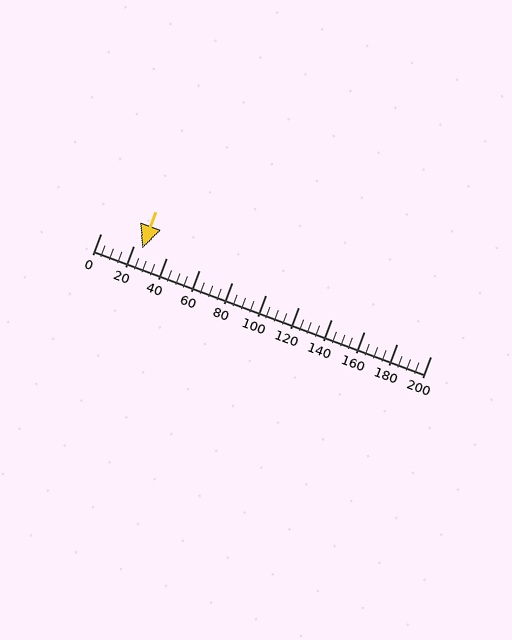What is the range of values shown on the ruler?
The ruler shows values from 0 to 200.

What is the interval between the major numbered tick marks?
The major tick marks are spaced 20 units apart.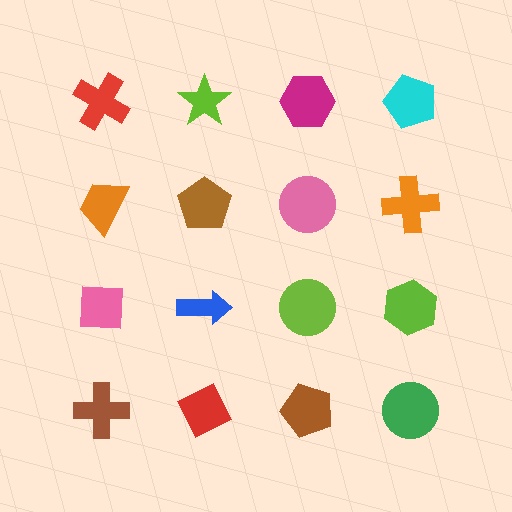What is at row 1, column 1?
A red cross.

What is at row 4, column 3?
A brown pentagon.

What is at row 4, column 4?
A green circle.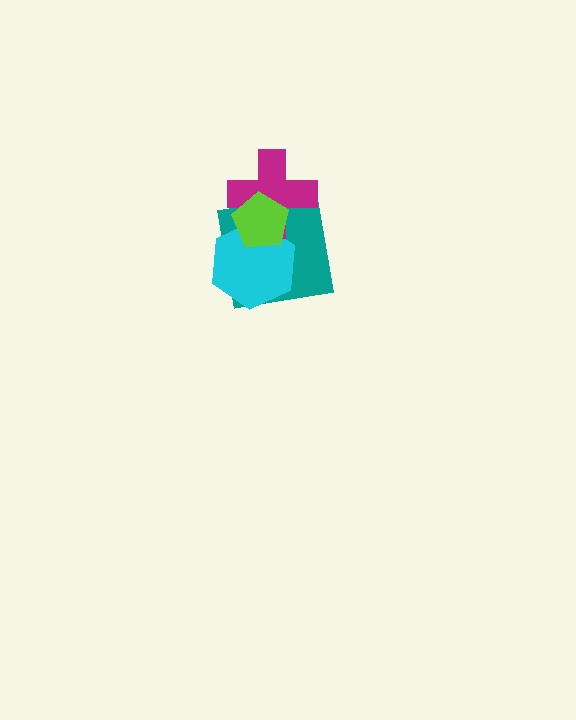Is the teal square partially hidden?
Yes, it is partially covered by another shape.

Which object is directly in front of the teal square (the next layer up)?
The cyan hexagon is directly in front of the teal square.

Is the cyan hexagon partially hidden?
Yes, it is partially covered by another shape.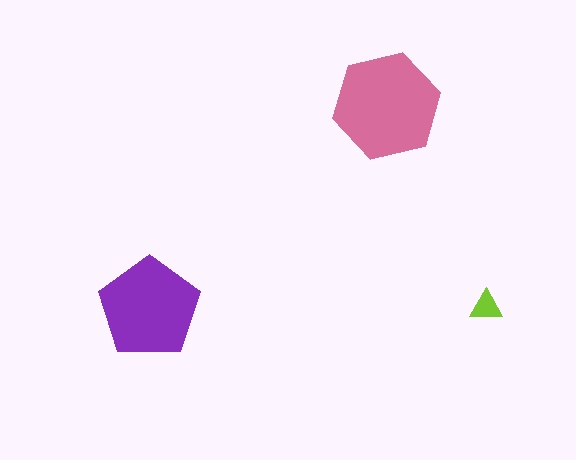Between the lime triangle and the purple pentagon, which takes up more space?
The purple pentagon.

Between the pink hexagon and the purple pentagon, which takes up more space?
The pink hexagon.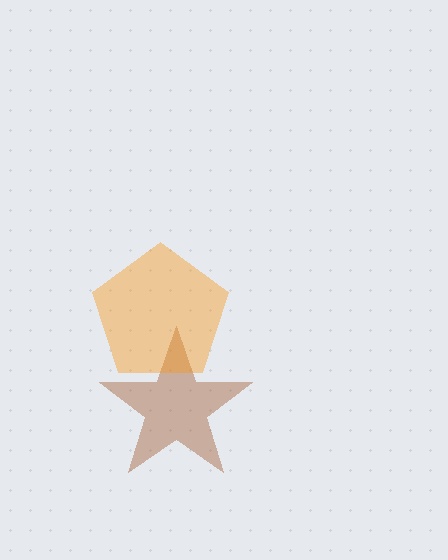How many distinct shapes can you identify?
There are 2 distinct shapes: a brown star, an orange pentagon.